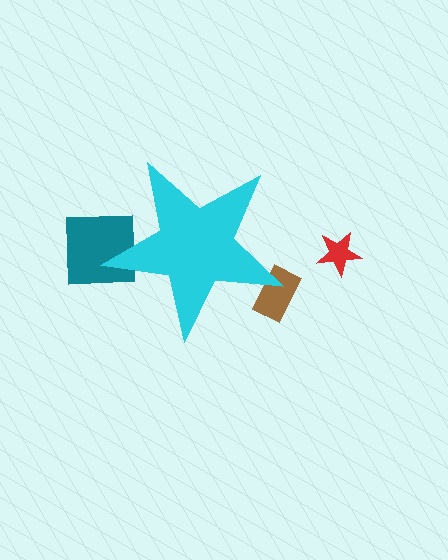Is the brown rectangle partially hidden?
Yes, the brown rectangle is partially hidden behind the cyan star.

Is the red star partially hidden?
No, the red star is fully visible.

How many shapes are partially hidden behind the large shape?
2 shapes are partially hidden.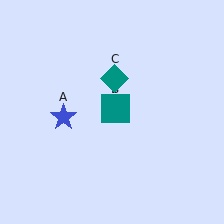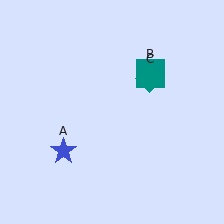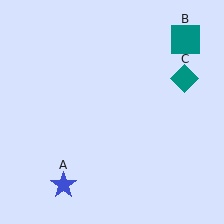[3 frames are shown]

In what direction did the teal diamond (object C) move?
The teal diamond (object C) moved right.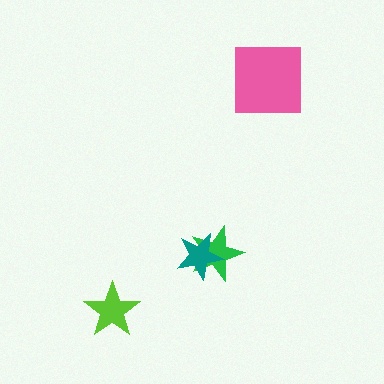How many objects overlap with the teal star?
1 object overlaps with the teal star.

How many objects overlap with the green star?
1 object overlaps with the green star.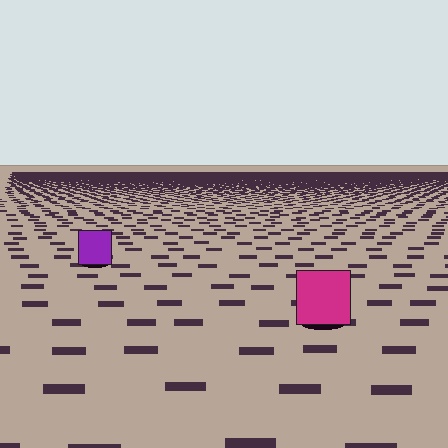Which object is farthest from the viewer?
The purple square is farthest from the viewer. It appears smaller and the ground texture around it is denser.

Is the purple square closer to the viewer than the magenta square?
No. The magenta square is closer — you can tell from the texture gradient: the ground texture is coarser near it.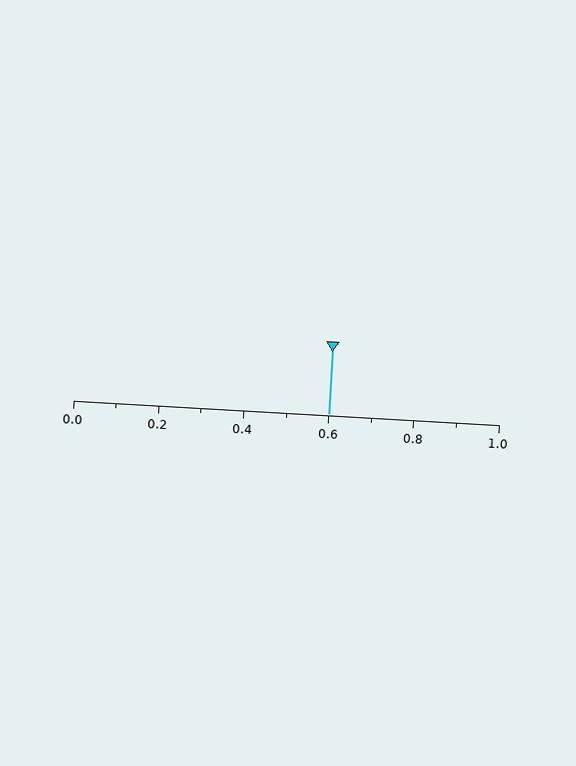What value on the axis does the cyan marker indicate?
The marker indicates approximately 0.6.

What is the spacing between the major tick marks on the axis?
The major ticks are spaced 0.2 apart.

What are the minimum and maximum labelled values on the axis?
The axis runs from 0.0 to 1.0.